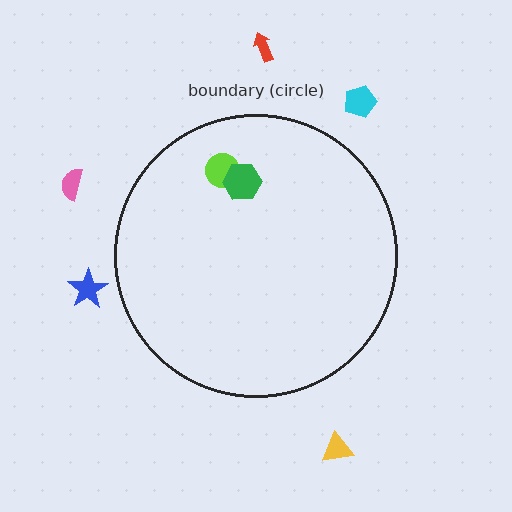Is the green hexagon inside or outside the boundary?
Inside.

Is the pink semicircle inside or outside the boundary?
Outside.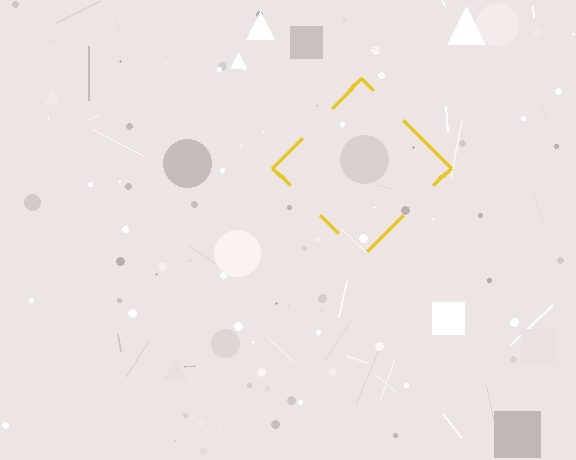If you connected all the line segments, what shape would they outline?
They would outline a diamond.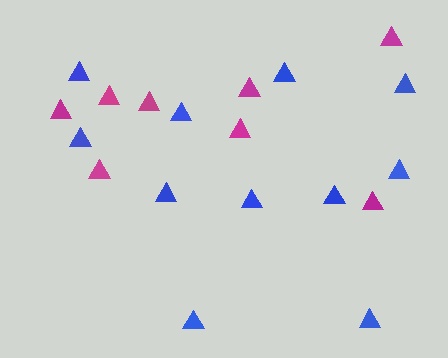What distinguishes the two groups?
There are 2 groups: one group of blue triangles (11) and one group of magenta triangles (8).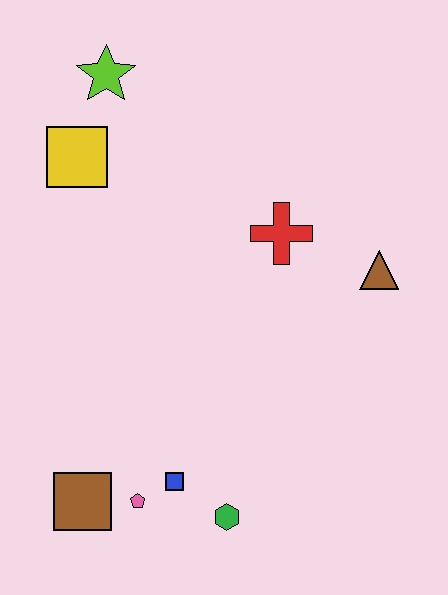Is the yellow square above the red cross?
Yes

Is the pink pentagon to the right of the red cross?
No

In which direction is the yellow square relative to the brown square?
The yellow square is above the brown square.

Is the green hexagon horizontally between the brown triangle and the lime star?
Yes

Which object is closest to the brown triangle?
The red cross is closest to the brown triangle.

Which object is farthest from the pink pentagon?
The lime star is farthest from the pink pentagon.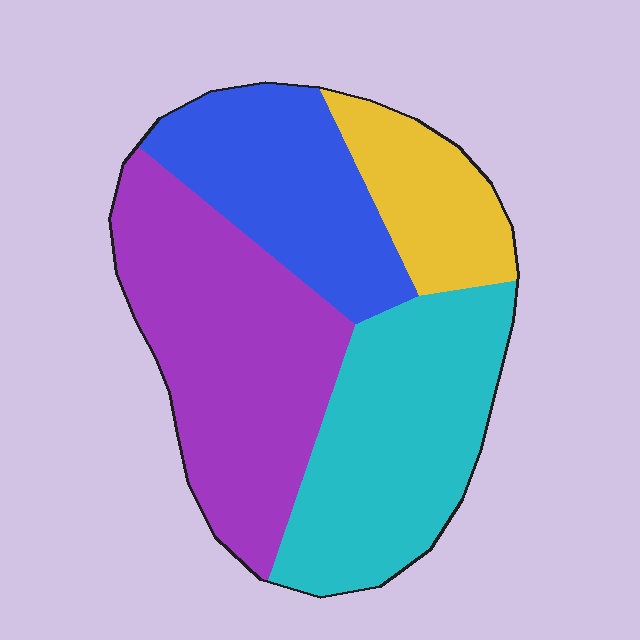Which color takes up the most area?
Purple, at roughly 35%.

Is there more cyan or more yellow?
Cyan.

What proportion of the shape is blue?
Blue takes up between a sixth and a third of the shape.